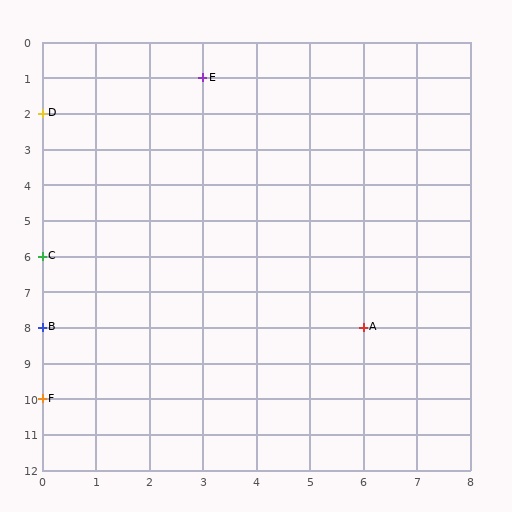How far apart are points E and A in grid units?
Points E and A are 3 columns and 7 rows apart (about 7.6 grid units diagonally).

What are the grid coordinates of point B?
Point B is at grid coordinates (0, 8).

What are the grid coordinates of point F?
Point F is at grid coordinates (0, 10).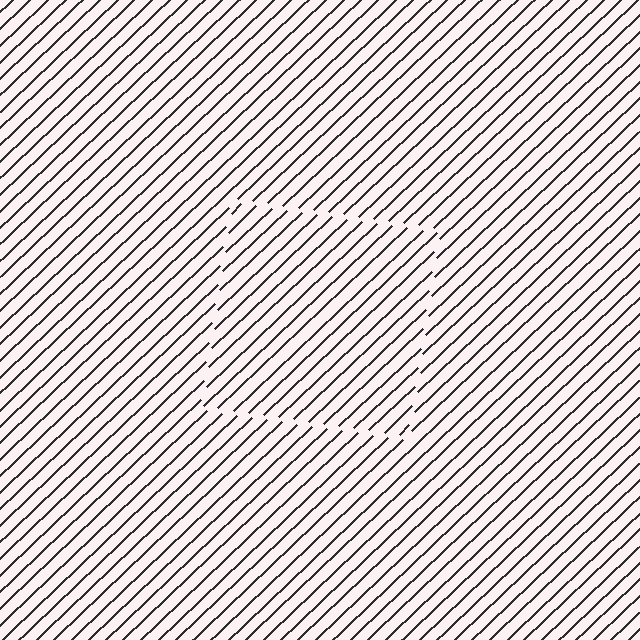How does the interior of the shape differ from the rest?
The interior of the shape contains the same grating, shifted by half a period — the contour is defined by the phase discontinuity where line-ends from the inner and outer gratings abut.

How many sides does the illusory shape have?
4 sides — the line-ends trace a square.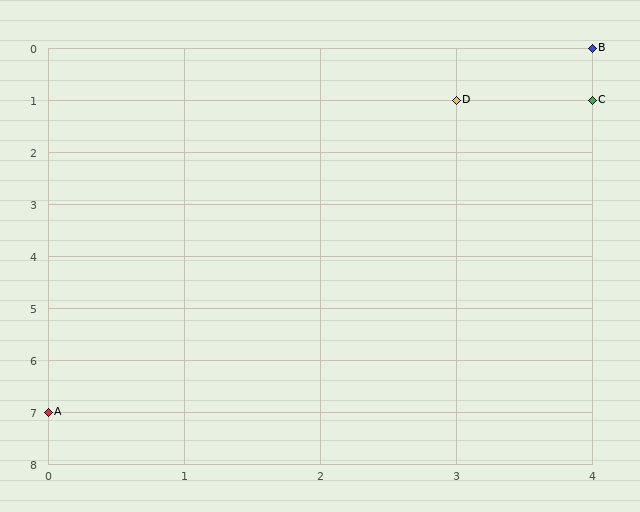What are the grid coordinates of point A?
Point A is at grid coordinates (0, 7).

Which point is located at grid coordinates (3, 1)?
Point D is at (3, 1).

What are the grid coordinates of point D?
Point D is at grid coordinates (3, 1).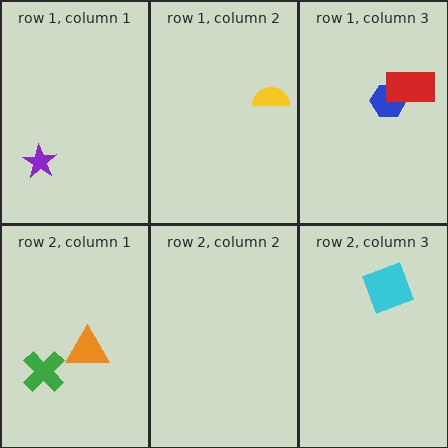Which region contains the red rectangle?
The row 1, column 3 region.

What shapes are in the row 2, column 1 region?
The green cross, the orange triangle.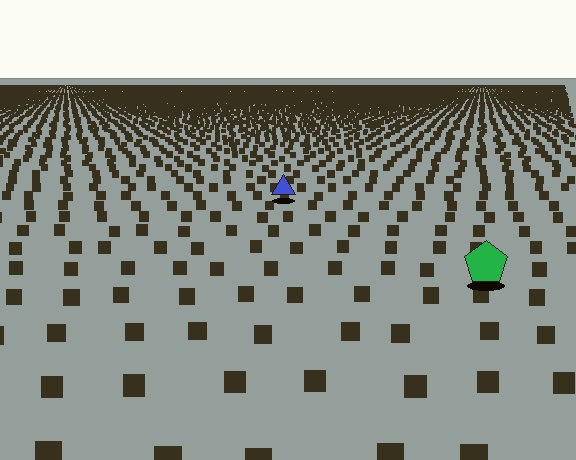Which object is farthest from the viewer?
The blue triangle is farthest from the viewer. It appears smaller and the ground texture around it is denser.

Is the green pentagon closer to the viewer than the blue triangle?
Yes. The green pentagon is closer — you can tell from the texture gradient: the ground texture is coarser near it.